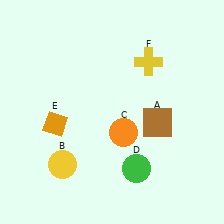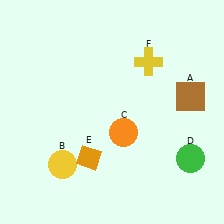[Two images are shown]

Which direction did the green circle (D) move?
The green circle (D) moved right.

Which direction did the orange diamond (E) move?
The orange diamond (E) moved right.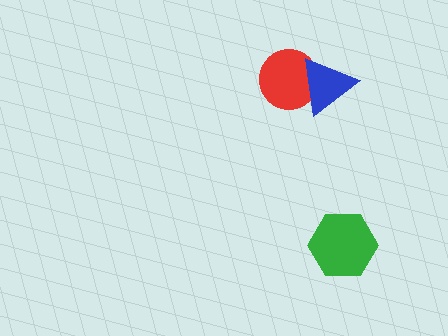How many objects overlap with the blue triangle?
1 object overlaps with the blue triangle.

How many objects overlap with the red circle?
1 object overlaps with the red circle.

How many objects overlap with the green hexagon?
0 objects overlap with the green hexagon.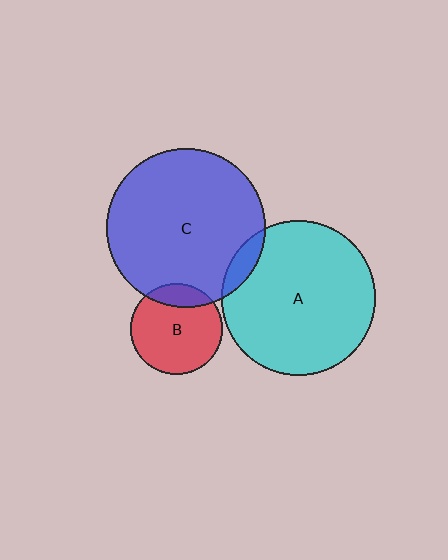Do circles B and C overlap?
Yes.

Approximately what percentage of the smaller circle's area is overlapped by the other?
Approximately 15%.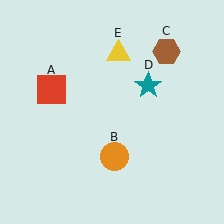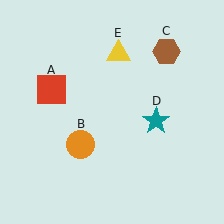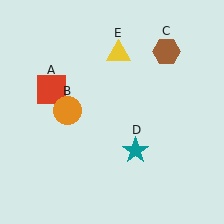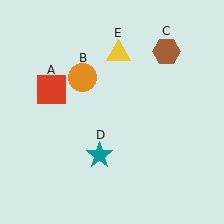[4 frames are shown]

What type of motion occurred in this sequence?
The orange circle (object B), teal star (object D) rotated clockwise around the center of the scene.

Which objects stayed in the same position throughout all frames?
Red square (object A) and brown hexagon (object C) and yellow triangle (object E) remained stationary.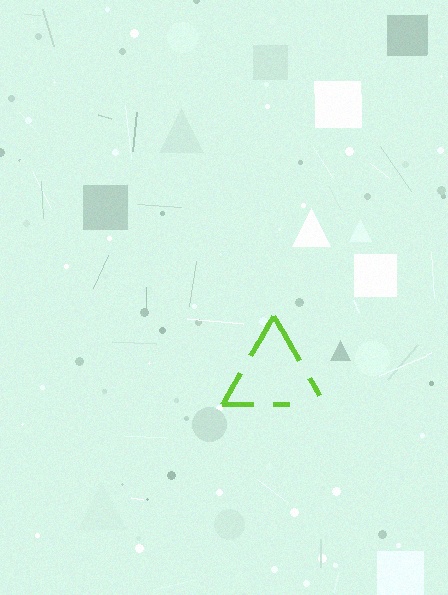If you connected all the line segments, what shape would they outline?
They would outline a triangle.